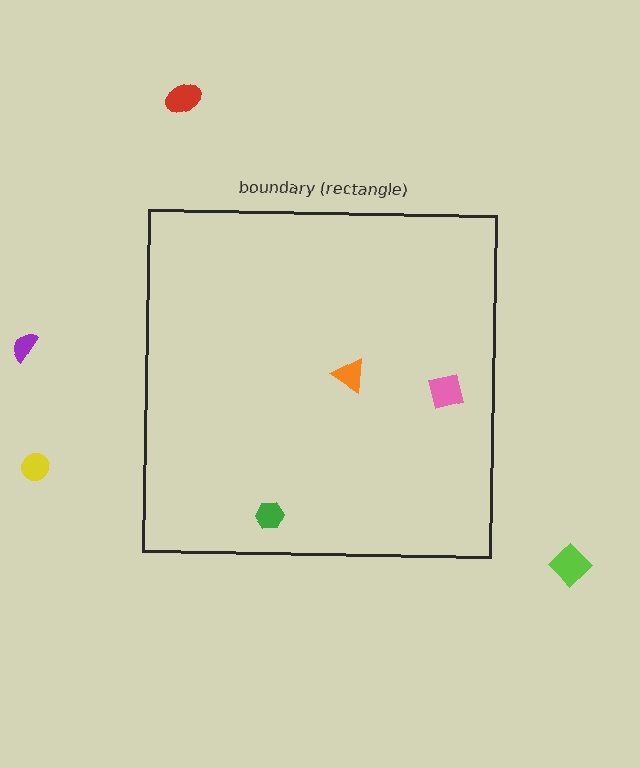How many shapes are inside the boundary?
3 inside, 4 outside.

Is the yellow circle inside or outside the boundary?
Outside.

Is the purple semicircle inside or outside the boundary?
Outside.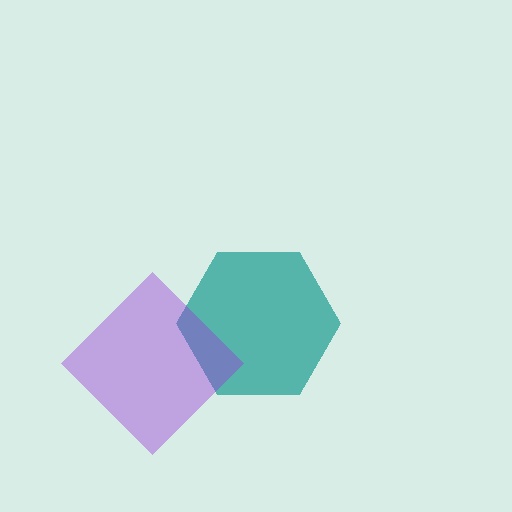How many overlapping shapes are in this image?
There are 2 overlapping shapes in the image.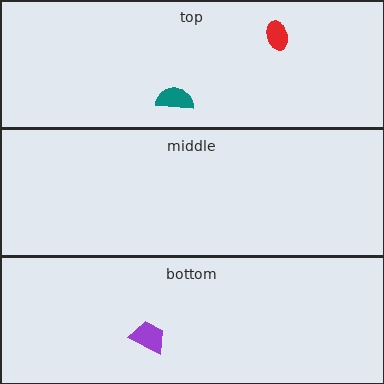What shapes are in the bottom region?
The purple trapezoid.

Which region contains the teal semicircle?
The top region.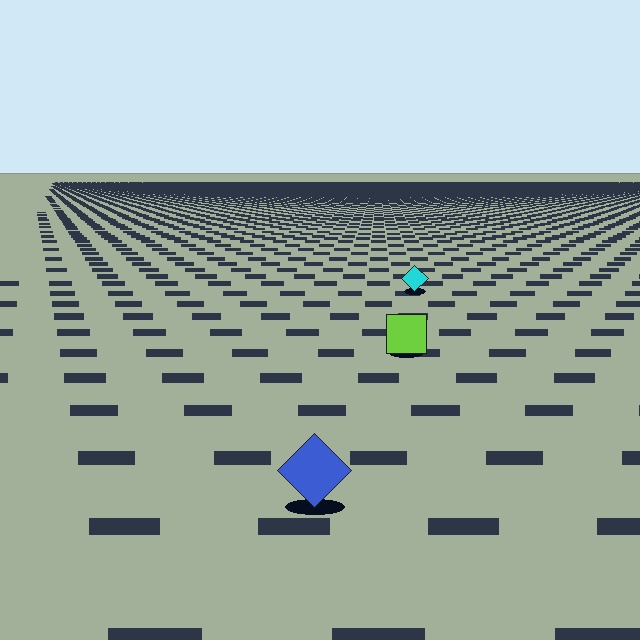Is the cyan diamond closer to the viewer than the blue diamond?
No. The blue diamond is closer — you can tell from the texture gradient: the ground texture is coarser near it.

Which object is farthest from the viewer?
The cyan diamond is farthest from the viewer. It appears smaller and the ground texture around it is denser.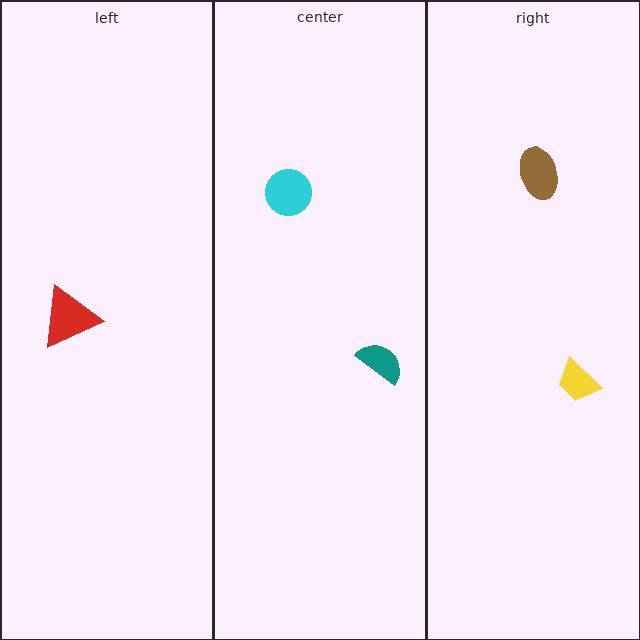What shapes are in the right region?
The brown ellipse, the yellow trapezoid.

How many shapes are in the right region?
2.